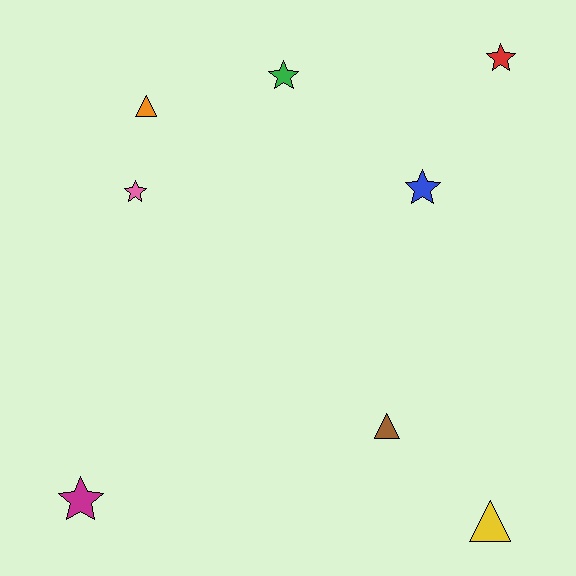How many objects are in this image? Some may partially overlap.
There are 8 objects.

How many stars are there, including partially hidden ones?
There are 5 stars.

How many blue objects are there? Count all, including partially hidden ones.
There is 1 blue object.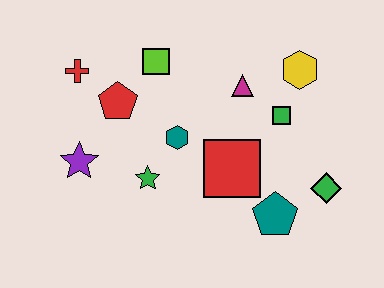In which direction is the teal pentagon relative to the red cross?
The teal pentagon is to the right of the red cross.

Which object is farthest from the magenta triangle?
The purple star is farthest from the magenta triangle.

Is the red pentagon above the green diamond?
Yes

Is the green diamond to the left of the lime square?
No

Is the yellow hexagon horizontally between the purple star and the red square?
No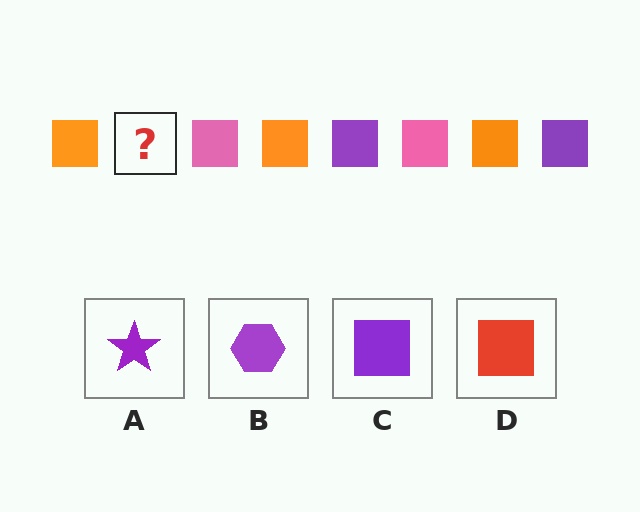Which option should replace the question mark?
Option C.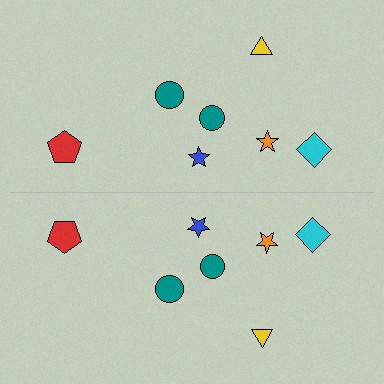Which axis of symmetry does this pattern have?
The pattern has a horizontal axis of symmetry running through the center of the image.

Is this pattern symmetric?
Yes, this pattern has bilateral (reflection) symmetry.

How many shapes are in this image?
There are 14 shapes in this image.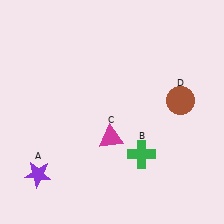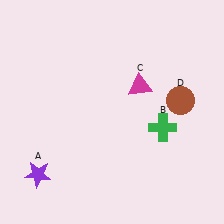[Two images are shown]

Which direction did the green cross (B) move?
The green cross (B) moved up.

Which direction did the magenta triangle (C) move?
The magenta triangle (C) moved up.